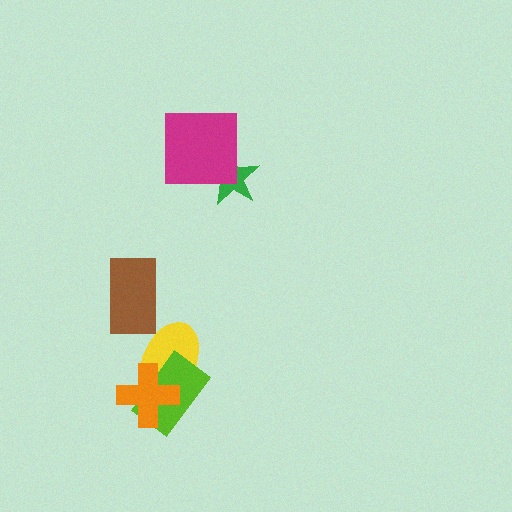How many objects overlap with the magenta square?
1 object overlaps with the magenta square.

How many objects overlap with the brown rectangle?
0 objects overlap with the brown rectangle.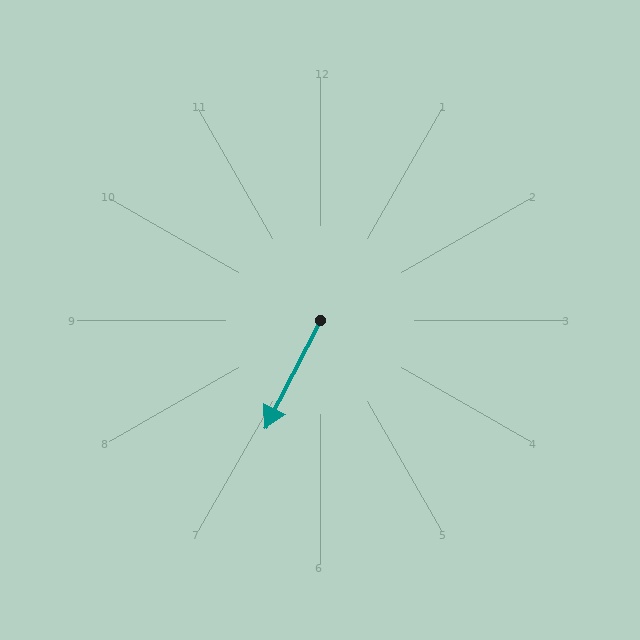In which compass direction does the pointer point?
Southwest.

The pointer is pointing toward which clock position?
Roughly 7 o'clock.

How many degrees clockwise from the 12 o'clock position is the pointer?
Approximately 207 degrees.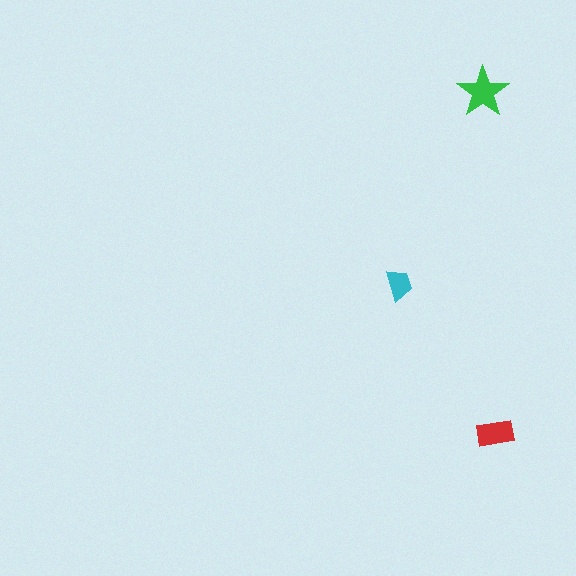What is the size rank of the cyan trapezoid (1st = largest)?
3rd.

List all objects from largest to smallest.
The green star, the red rectangle, the cyan trapezoid.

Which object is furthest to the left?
The cyan trapezoid is leftmost.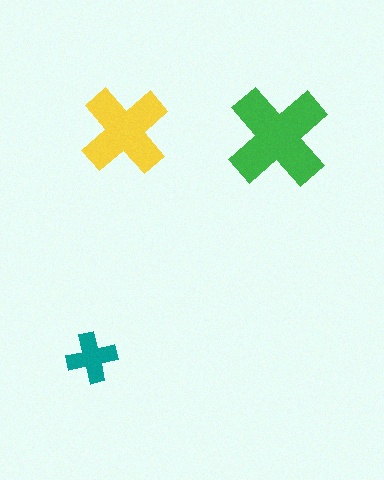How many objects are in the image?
There are 3 objects in the image.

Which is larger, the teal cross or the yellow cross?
The yellow one.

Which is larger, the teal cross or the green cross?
The green one.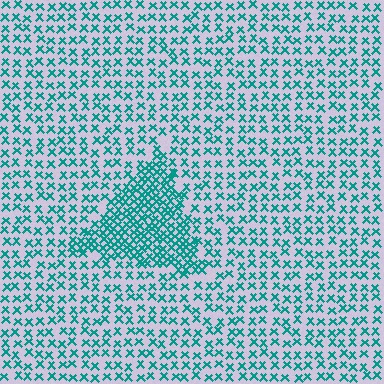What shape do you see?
I see a triangle.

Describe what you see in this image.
The image contains small teal elements arranged at two different densities. A triangle-shaped region is visible where the elements are more densely packed than the surrounding area.